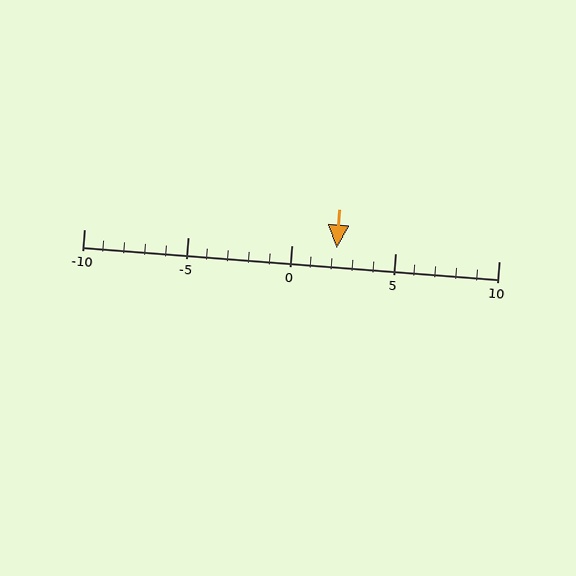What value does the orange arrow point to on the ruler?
The orange arrow points to approximately 2.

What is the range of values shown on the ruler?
The ruler shows values from -10 to 10.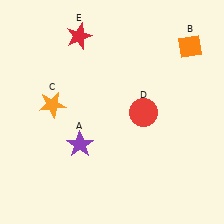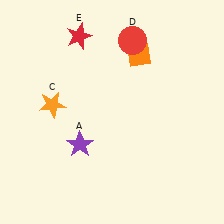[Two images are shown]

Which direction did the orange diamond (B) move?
The orange diamond (B) moved left.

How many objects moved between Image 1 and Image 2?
2 objects moved between the two images.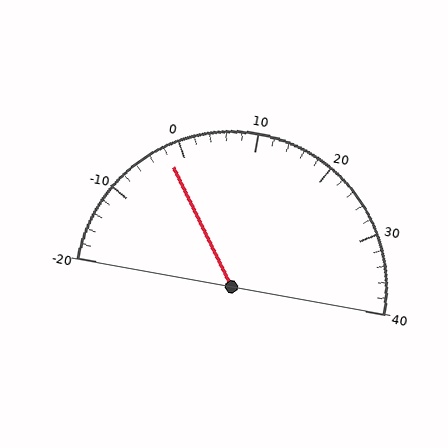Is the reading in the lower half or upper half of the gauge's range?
The reading is in the lower half of the range (-20 to 40).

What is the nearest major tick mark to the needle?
The nearest major tick mark is 0.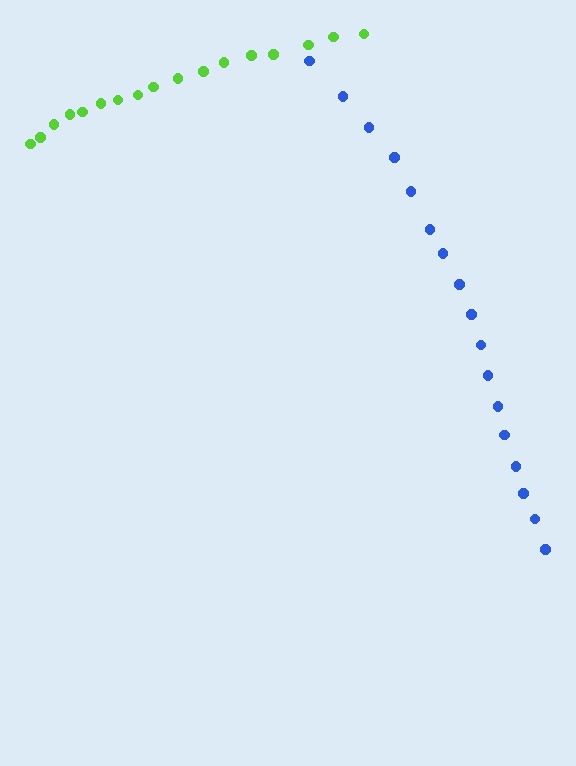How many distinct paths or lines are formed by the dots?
There are 2 distinct paths.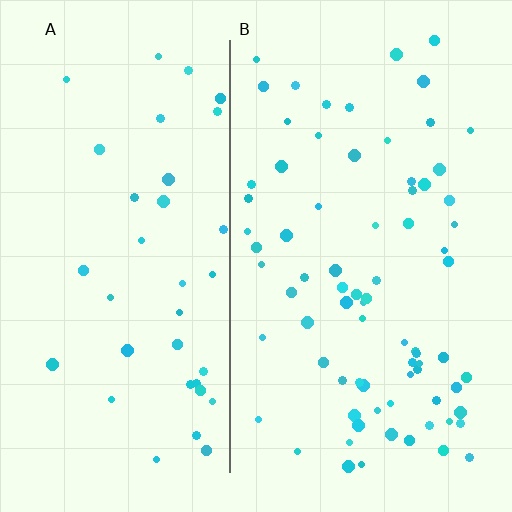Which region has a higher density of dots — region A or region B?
B (the right).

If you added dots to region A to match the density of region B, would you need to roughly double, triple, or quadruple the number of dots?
Approximately double.